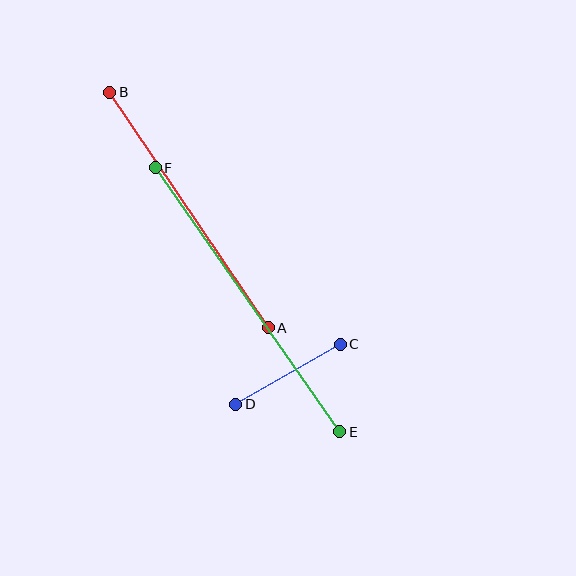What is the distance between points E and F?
The distance is approximately 322 pixels.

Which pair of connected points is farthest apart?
Points E and F are farthest apart.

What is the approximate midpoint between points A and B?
The midpoint is at approximately (189, 210) pixels.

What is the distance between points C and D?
The distance is approximately 121 pixels.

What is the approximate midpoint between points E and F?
The midpoint is at approximately (247, 300) pixels.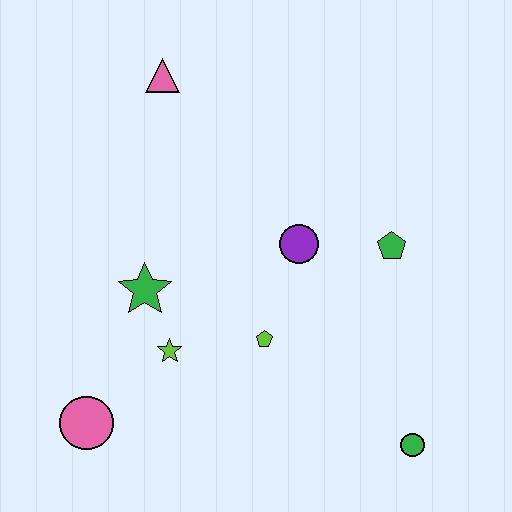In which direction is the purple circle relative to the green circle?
The purple circle is above the green circle.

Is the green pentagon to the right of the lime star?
Yes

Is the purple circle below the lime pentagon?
No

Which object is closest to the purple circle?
The green pentagon is closest to the purple circle.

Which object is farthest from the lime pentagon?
The pink triangle is farthest from the lime pentagon.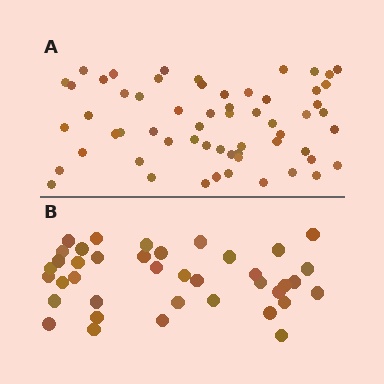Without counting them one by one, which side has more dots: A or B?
Region A (the top region) has more dots.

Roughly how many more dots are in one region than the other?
Region A has approximately 20 more dots than region B.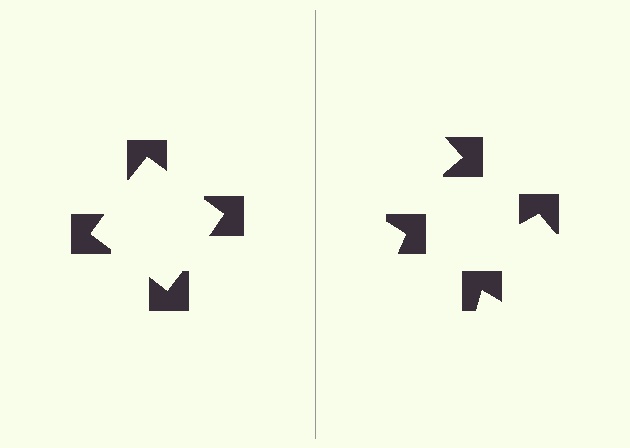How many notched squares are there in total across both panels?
8 — 4 on each side.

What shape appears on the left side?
An illusory square.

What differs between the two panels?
The notched squares are positioned identically on both sides; only the wedge orientations differ. On the left they align to a square; on the right they are misaligned.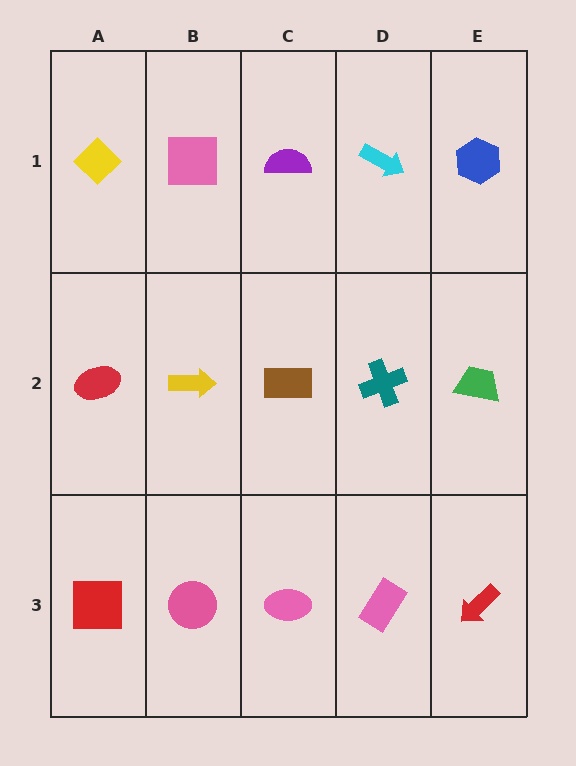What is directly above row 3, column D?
A teal cross.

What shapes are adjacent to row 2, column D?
A cyan arrow (row 1, column D), a pink rectangle (row 3, column D), a brown rectangle (row 2, column C), a green trapezoid (row 2, column E).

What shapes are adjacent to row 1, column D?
A teal cross (row 2, column D), a purple semicircle (row 1, column C), a blue hexagon (row 1, column E).